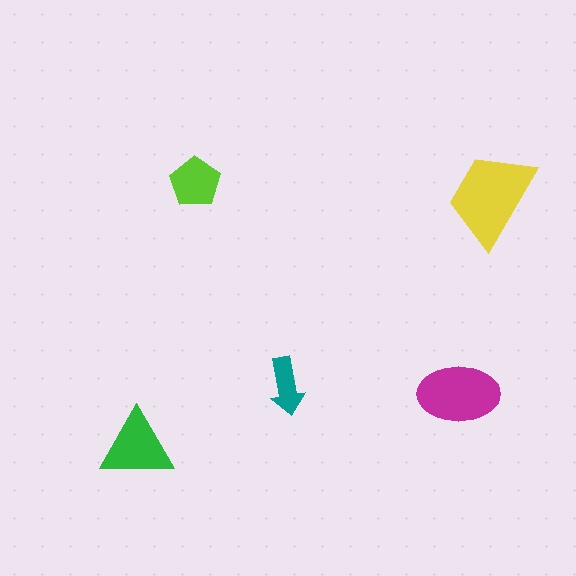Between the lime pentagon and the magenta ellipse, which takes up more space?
The magenta ellipse.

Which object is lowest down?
The green triangle is bottommost.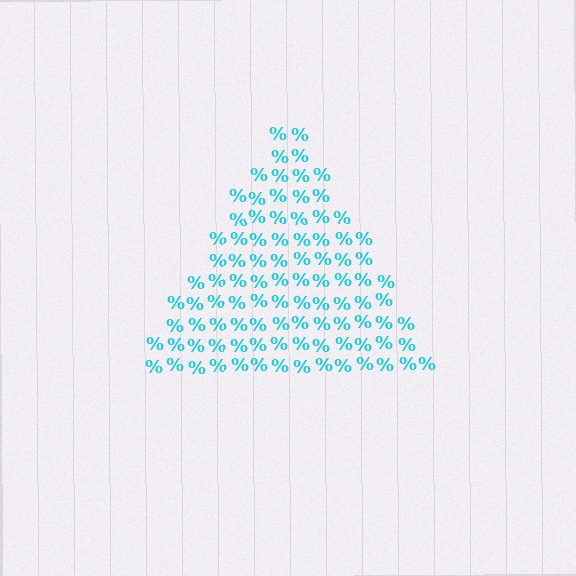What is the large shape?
The large shape is a triangle.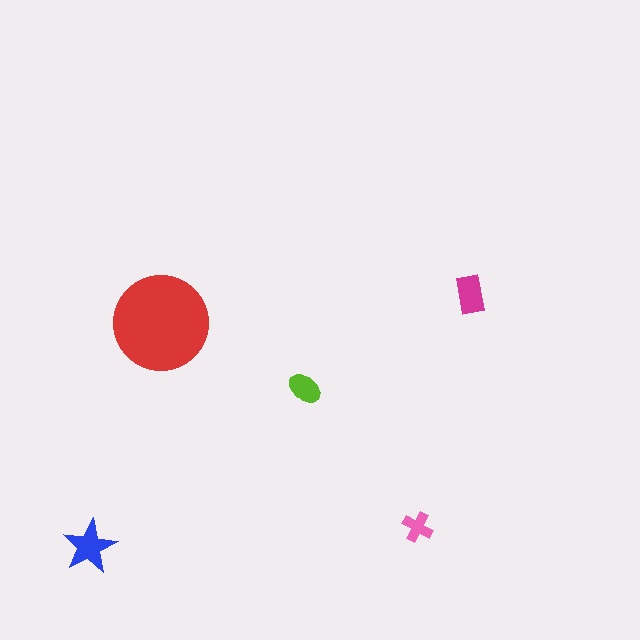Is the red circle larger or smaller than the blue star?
Larger.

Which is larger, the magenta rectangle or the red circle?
The red circle.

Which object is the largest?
The red circle.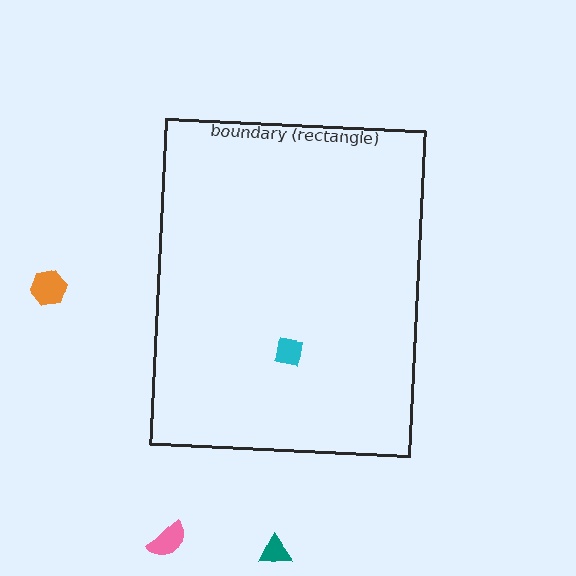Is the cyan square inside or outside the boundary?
Inside.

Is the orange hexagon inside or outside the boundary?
Outside.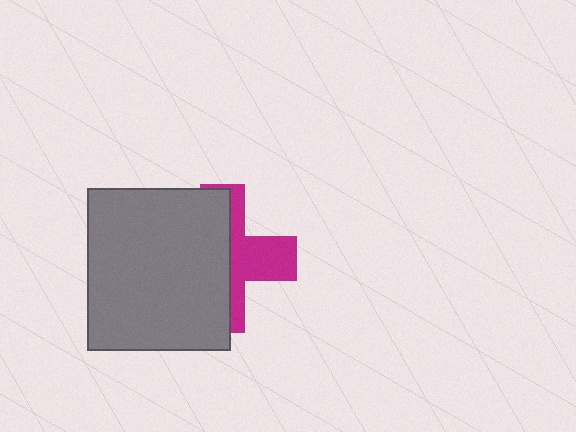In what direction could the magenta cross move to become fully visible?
The magenta cross could move right. That would shift it out from behind the gray rectangle entirely.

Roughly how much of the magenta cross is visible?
A small part of it is visible (roughly 40%).